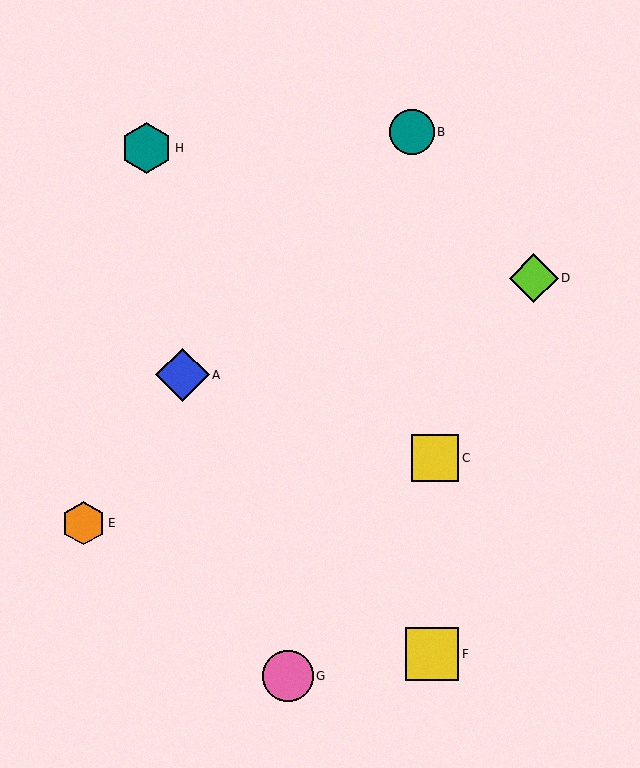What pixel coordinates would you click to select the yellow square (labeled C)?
Click at (435, 458) to select the yellow square C.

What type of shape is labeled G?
Shape G is a pink circle.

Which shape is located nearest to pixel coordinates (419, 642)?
The yellow square (labeled F) at (432, 654) is nearest to that location.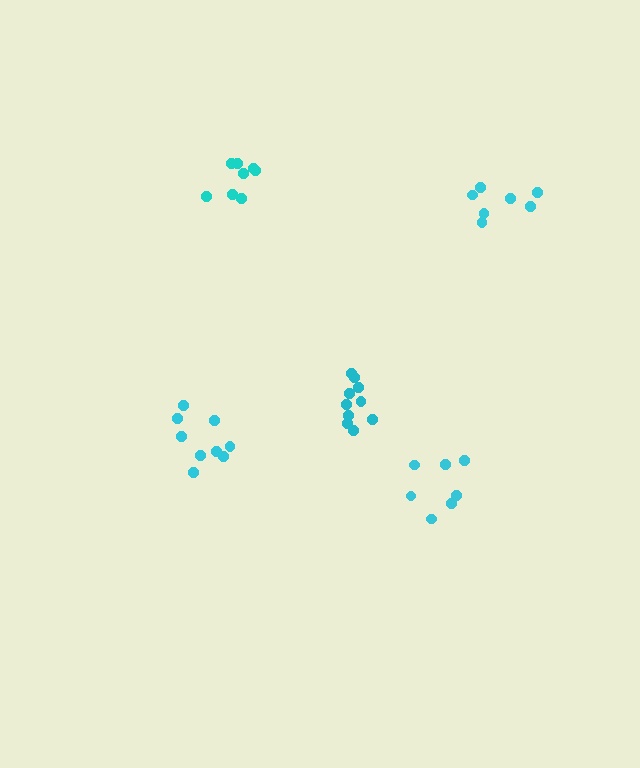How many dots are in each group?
Group 1: 7 dots, Group 2: 8 dots, Group 3: 9 dots, Group 4: 7 dots, Group 5: 10 dots (41 total).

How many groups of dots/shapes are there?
There are 5 groups.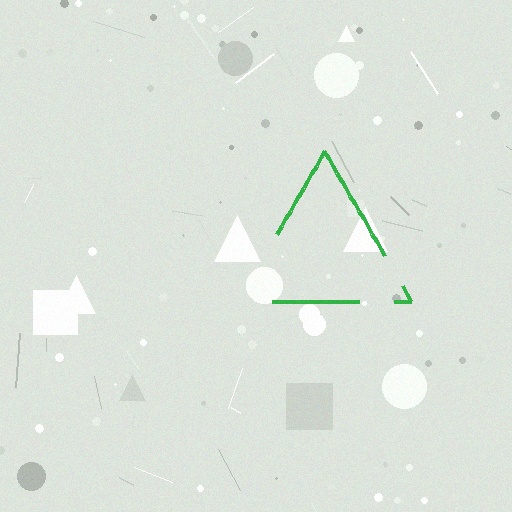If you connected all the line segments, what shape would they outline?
They would outline a triangle.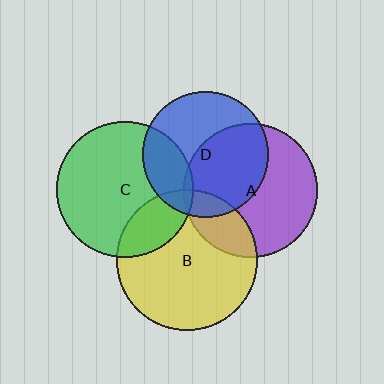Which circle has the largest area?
Circle B (yellow).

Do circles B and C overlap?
Yes.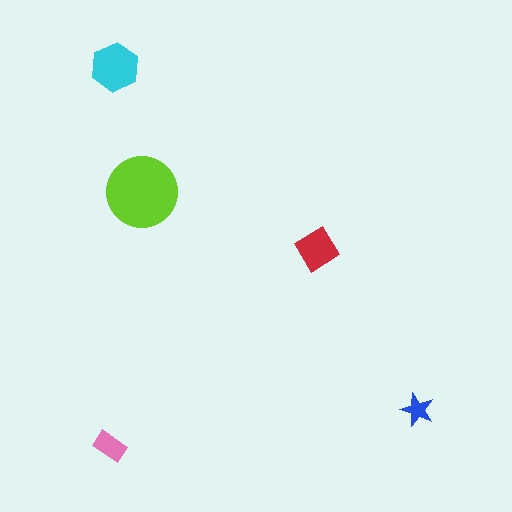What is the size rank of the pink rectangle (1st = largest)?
4th.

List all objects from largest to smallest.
The lime circle, the cyan hexagon, the red diamond, the pink rectangle, the blue star.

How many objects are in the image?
There are 5 objects in the image.